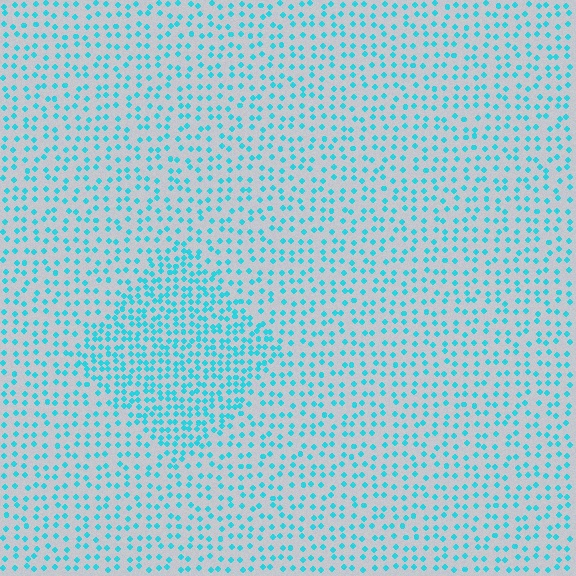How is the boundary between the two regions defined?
The boundary is defined by a change in element density (approximately 1.9x ratio). All elements are the same color, size, and shape.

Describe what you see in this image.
The image contains small cyan elements arranged at two different densities. A diamond-shaped region is visible where the elements are more densely packed than the surrounding area.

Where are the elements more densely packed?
The elements are more densely packed inside the diamond boundary.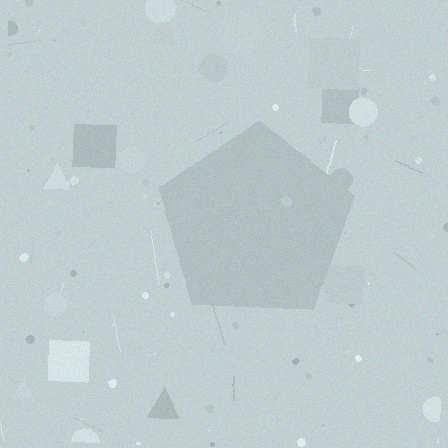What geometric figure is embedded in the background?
A pentagon is embedded in the background.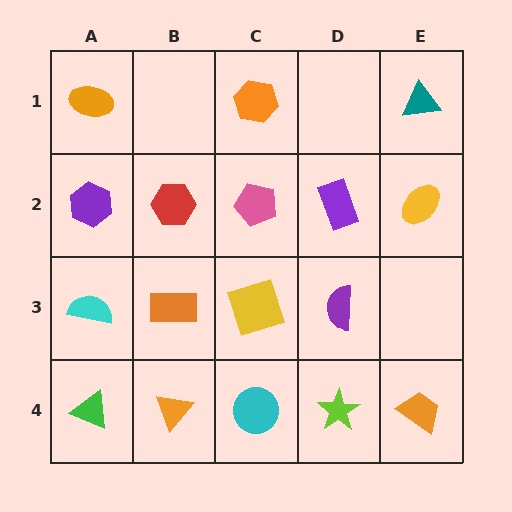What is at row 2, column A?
A purple hexagon.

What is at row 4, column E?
An orange trapezoid.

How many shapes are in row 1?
3 shapes.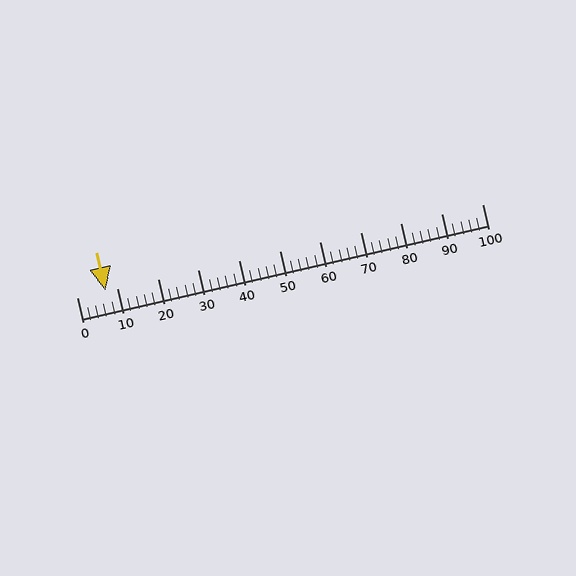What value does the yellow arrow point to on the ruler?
The yellow arrow points to approximately 7.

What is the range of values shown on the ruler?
The ruler shows values from 0 to 100.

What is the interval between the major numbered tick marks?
The major tick marks are spaced 10 units apart.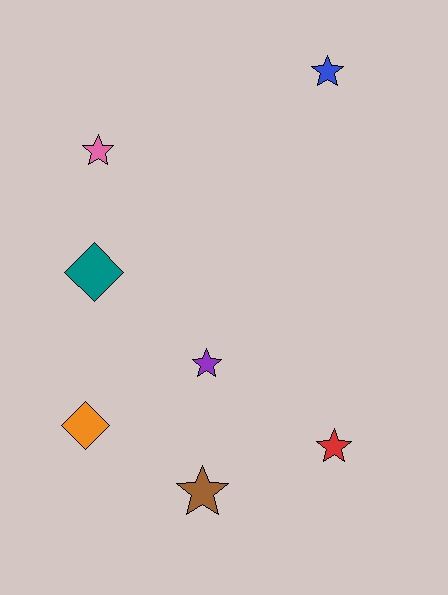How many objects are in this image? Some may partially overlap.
There are 7 objects.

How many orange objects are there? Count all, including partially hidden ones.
There is 1 orange object.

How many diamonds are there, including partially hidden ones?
There are 2 diamonds.